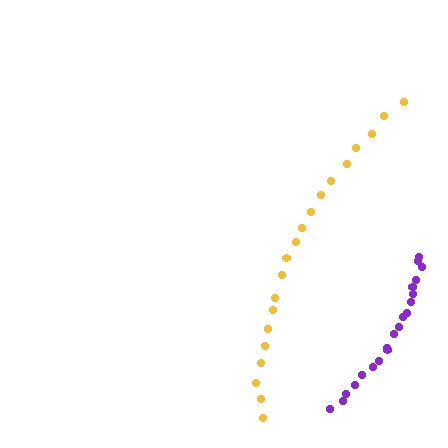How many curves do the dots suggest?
There are 2 distinct paths.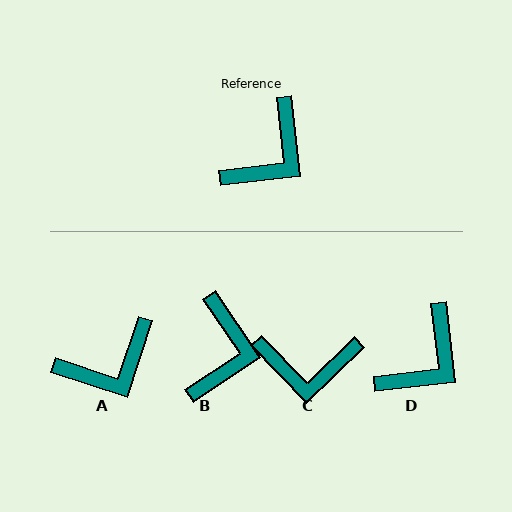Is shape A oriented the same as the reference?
No, it is off by about 25 degrees.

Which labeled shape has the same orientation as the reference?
D.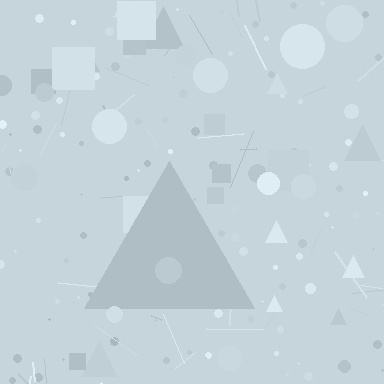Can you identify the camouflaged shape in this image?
The camouflaged shape is a triangle.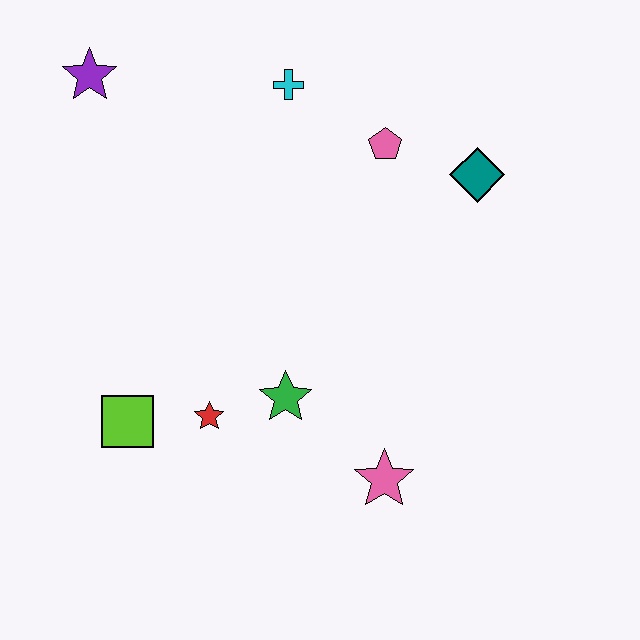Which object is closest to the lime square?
The red star is closest to the lime square.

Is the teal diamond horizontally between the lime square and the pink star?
No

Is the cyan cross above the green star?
Yes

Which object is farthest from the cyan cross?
The pink star is farthest from the cyan cross.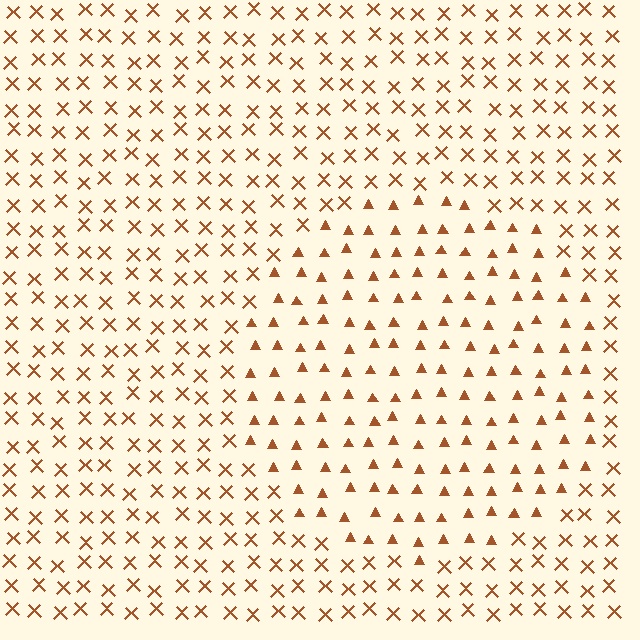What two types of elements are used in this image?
The image uses triangles inside the circle region and X marks outside it.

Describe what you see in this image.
The image is filled with small brown elements arranged in a uniform grid. A circle-shaped region contains triangles, while the surrounding area contains X marks. The boundary is defined purely by the change in element shape.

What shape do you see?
I see a circle.